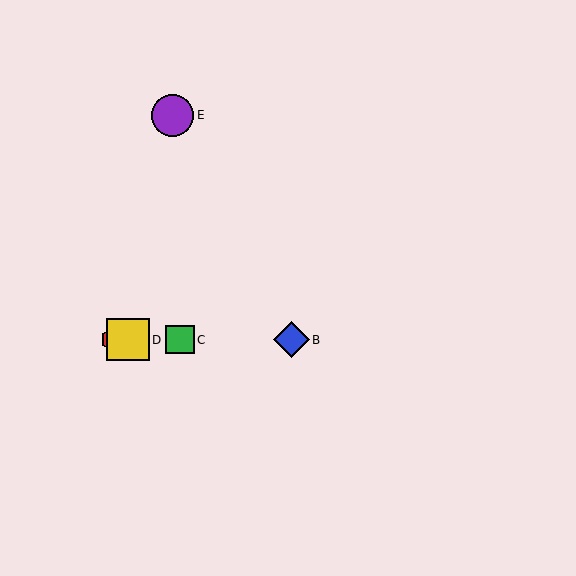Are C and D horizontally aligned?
Yes, both are at y≈340.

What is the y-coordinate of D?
Object D is at y≈340.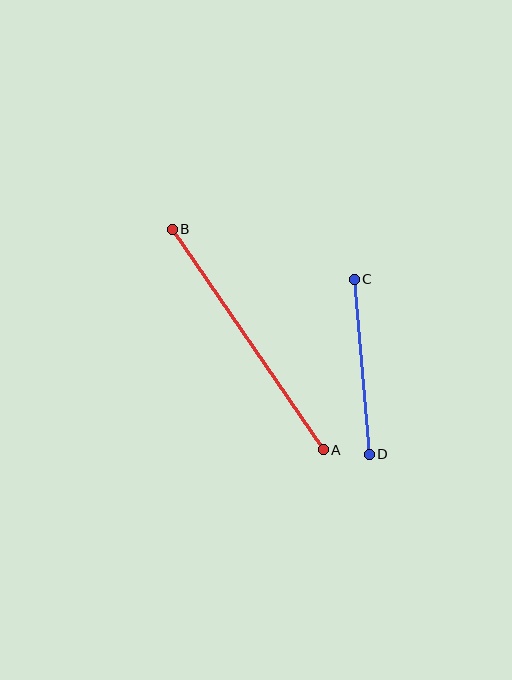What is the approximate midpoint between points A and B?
The midpoint is at approximately (248, 340) pixels.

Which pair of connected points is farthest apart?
Points A and B are farthest apart.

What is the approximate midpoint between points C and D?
The midpoint is at approximately (362, 367) pixels.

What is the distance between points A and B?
The distance is approximately 268 pixels.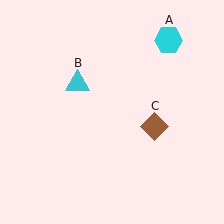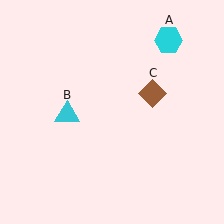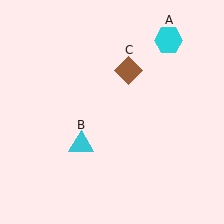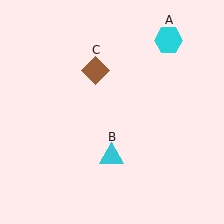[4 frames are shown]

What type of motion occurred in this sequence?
The cyan triangle (object B), brown diamond (object C) rotated counterclockwise around the center of the scene.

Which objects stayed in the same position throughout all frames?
Cyan hexagon (object A) remained stationary.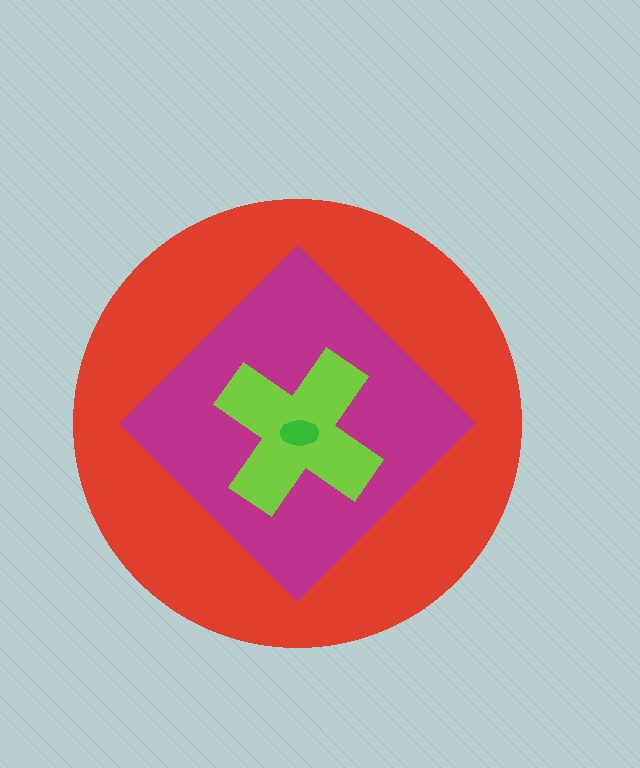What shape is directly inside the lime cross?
The green ellipse.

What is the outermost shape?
The red circle.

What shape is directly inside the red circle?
The magenta diamond.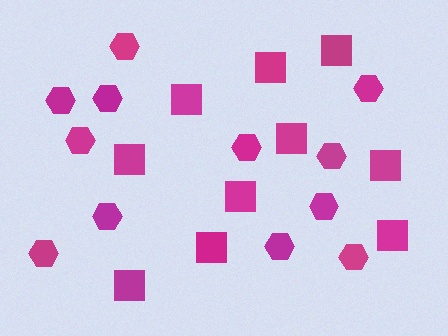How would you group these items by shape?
There are 2 groups: one group of hexagons (12) and one group of squares (10).